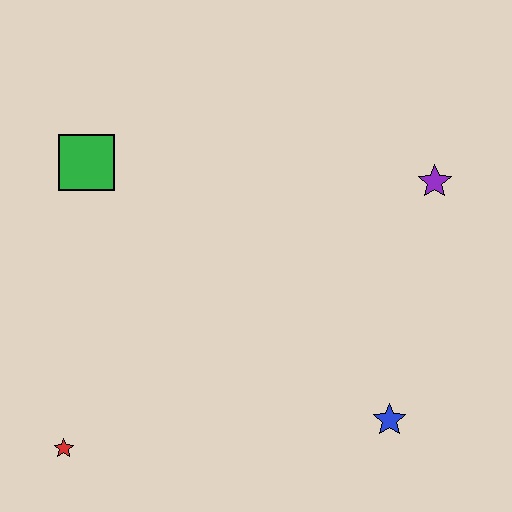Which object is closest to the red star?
The green square is closest to the red star.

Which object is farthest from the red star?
The purple star is farthest from the red star.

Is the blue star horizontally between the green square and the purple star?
Yes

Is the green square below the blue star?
No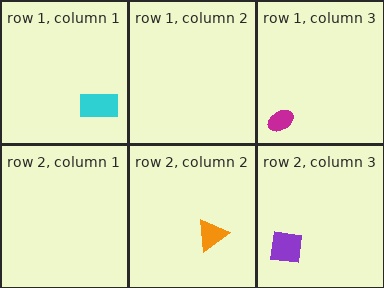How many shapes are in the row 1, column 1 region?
1.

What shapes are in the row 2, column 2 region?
The orange triangle.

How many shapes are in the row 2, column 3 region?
1.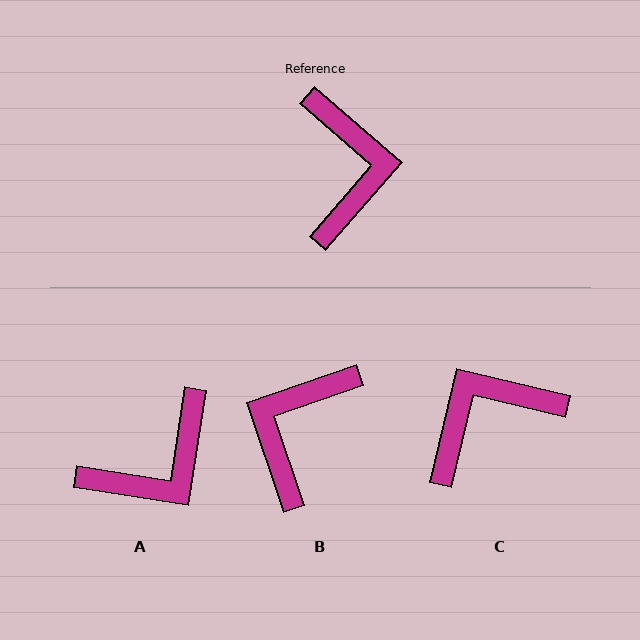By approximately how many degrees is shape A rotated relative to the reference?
Approximately 58 degrees clockwise.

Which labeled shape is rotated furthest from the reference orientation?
B, about 150 degrees away.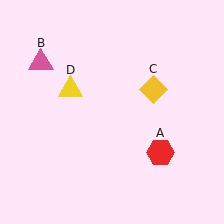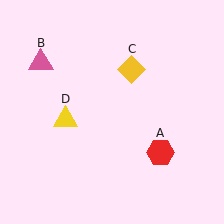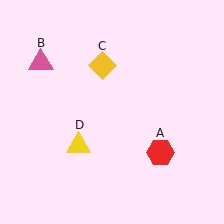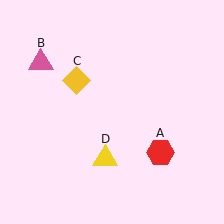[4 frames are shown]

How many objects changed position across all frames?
2 objects changed position: yellow diamond (object C), yellow triangle (object D).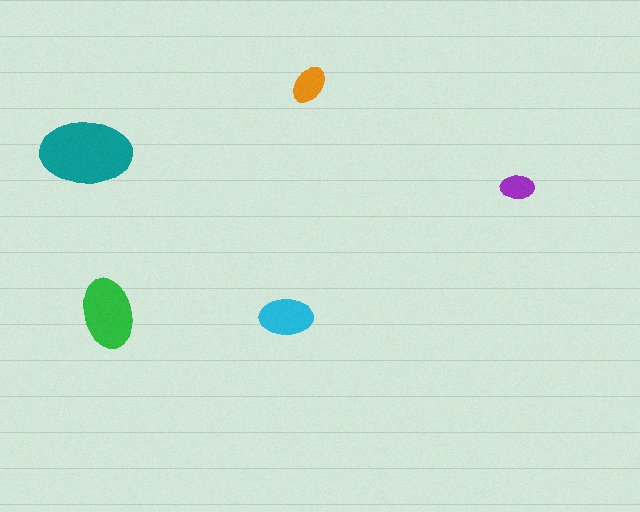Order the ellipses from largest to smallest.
the teal one, the green one, the cyan one, the orange one, the purple one.